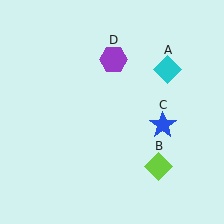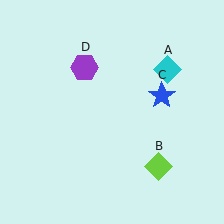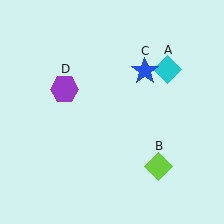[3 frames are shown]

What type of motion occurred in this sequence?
The blue star (object C), purple hexagon (object D) rotated counterclockwise around the center of the scene.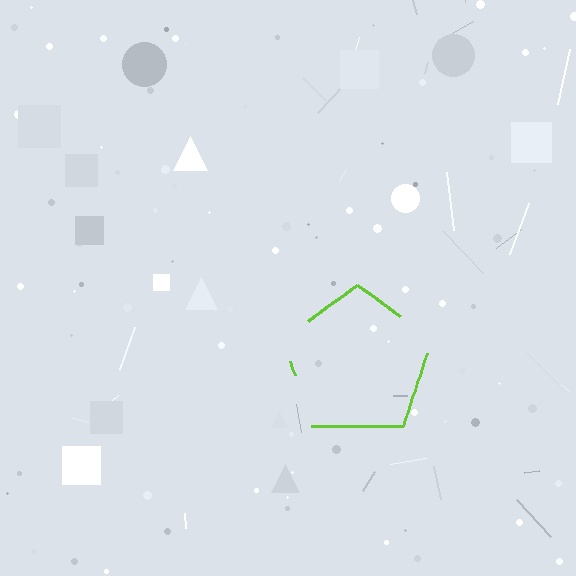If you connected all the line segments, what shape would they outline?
They would outline a pentagon.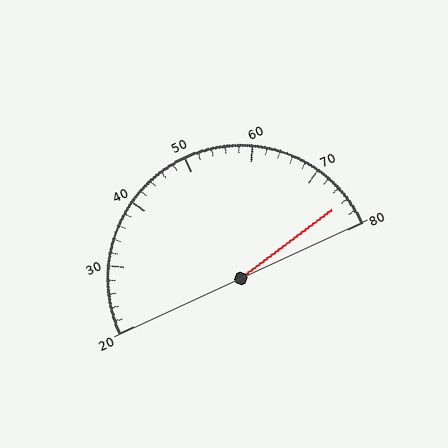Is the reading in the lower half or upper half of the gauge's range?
The reading is in the upper half of the range (20 to 80).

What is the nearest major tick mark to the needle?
The nearest major tick mark is 80.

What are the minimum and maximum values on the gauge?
The gauge ranges from 20 to 80.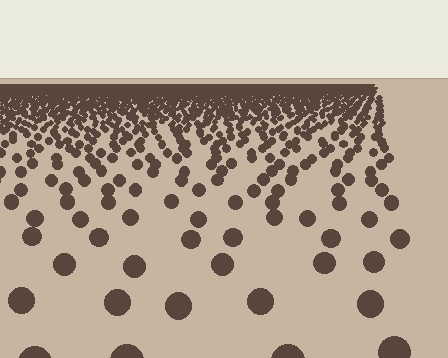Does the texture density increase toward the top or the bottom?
Density increases toward the top.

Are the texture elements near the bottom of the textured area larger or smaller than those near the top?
Larger. Near the bottom, elements are closer to the viewer and appear at a bigger on-screen size.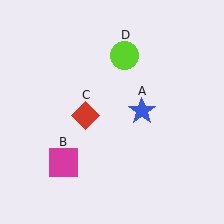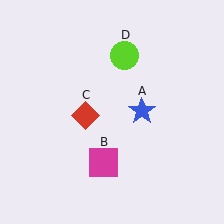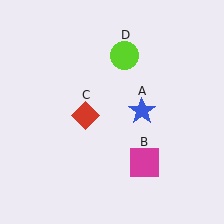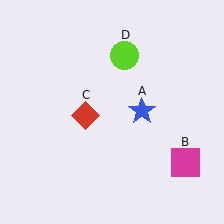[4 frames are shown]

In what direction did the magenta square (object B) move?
The magenta square (object B) moved right.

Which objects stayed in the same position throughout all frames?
Blue star (object A) and red diamond (object C) and lime circle (object D) remained stationary.